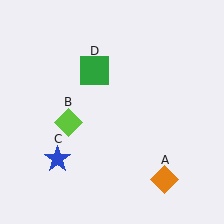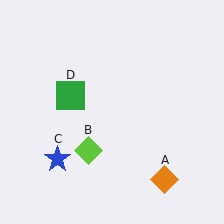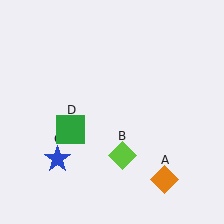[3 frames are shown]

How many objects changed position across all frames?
2 objects changed position: lime diamond (object B), green square (object D).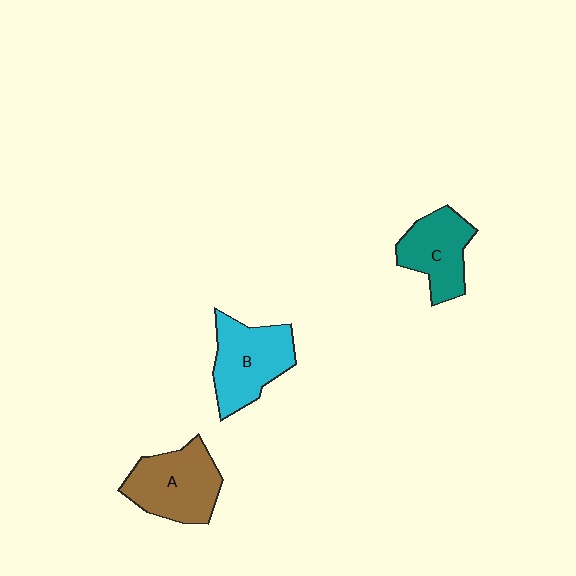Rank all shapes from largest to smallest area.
From largest to smallest: A (brown), B (cyan), C (teal).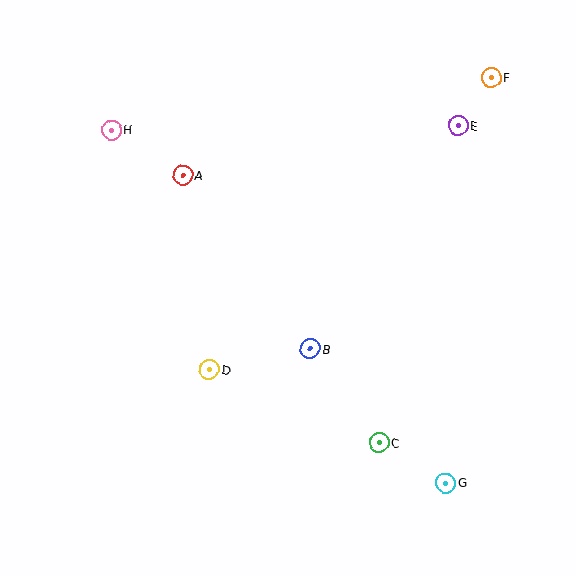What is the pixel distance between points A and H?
The distance between A and H is 84 pixels.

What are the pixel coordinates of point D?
Point D is at (210, 370).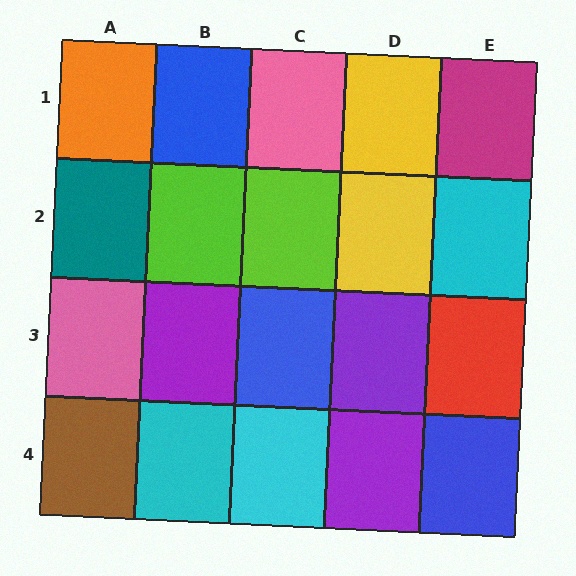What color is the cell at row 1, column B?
Blue.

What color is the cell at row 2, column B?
Lime.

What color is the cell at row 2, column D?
Yellow.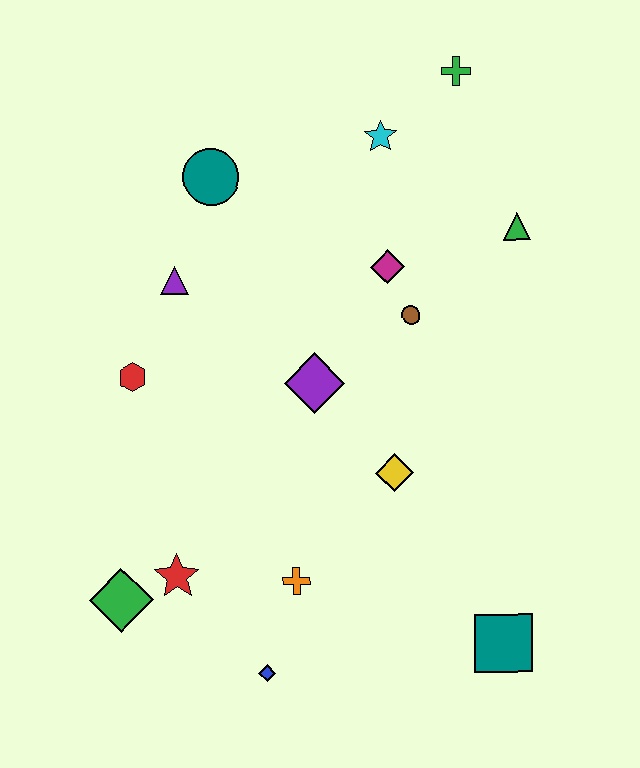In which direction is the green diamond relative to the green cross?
The green diamond is below the green cross.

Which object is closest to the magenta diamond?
The brown circle is closest to the magenta diamond.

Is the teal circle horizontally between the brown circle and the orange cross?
No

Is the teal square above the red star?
No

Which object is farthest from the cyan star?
The blue diamond is farthest from the cyan star.